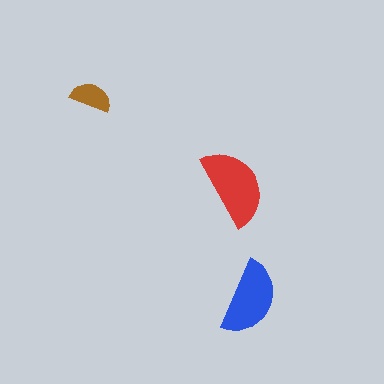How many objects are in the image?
There are 3 objects in the image.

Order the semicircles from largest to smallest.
the red one, the blue one, the brown one.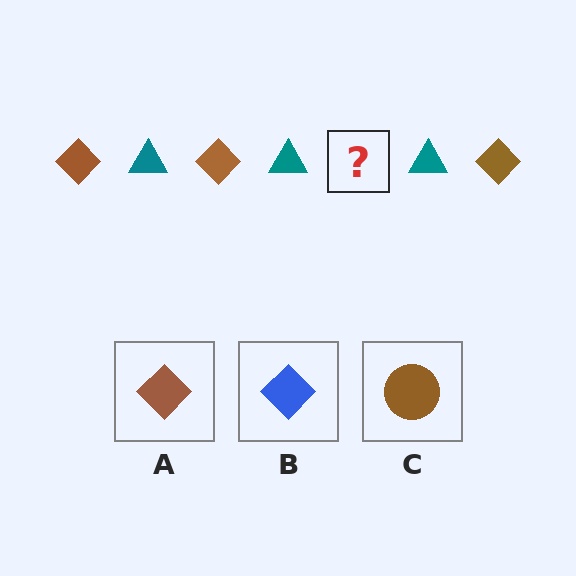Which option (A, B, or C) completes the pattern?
A.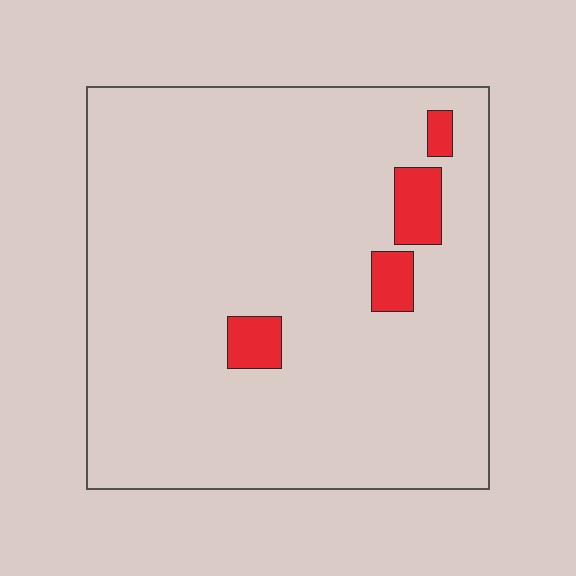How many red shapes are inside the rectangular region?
4.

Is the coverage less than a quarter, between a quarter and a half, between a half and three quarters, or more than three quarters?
Less than a quarter.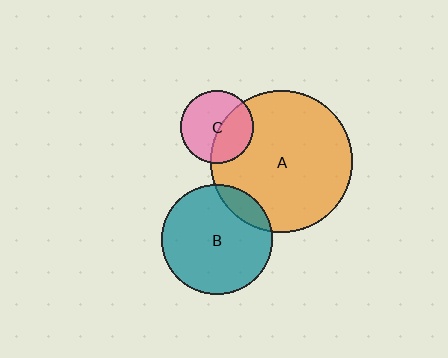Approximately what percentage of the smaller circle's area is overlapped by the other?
Approximately 40%.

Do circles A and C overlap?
Yes.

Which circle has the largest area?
Circle A (orange).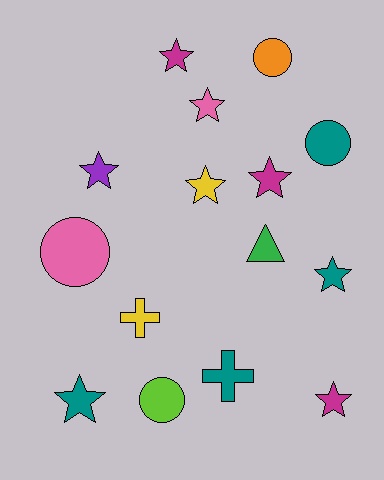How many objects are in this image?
There are 15 objects.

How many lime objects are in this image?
There is 1 lime object.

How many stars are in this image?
There are 8 stars.